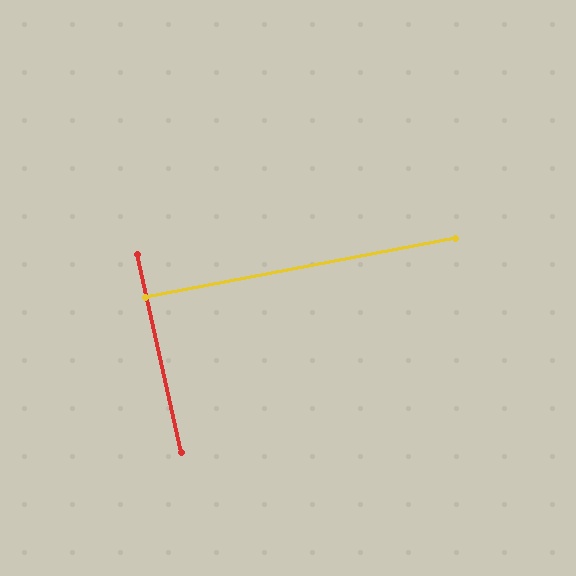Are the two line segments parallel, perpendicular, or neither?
Perpendicular — they meet at approximately 88°.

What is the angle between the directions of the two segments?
Approximately 88 degrees.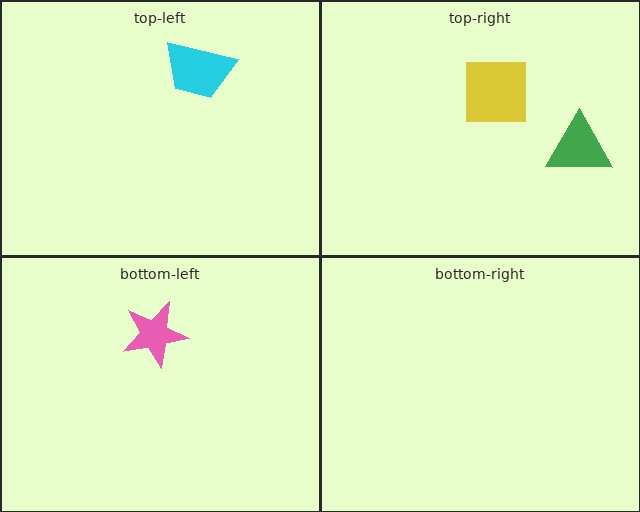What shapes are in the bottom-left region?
The pink star.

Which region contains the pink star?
The bottom-left region.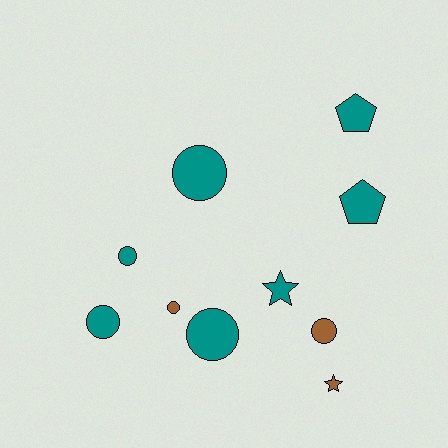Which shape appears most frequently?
Circle, with 6 objects.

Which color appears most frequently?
Teal, with 7 objects.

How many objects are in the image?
There are 10 objects.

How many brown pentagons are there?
There are no brown pentagons.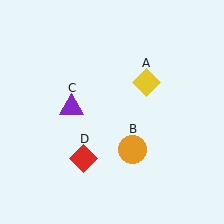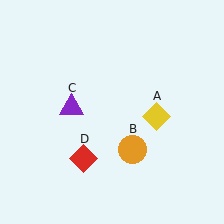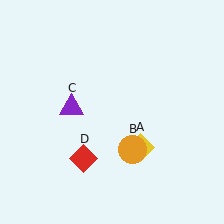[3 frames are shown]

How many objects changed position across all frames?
1 object changed position: yellow diamond (object A).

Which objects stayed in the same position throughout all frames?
Orange circle (object B) and purple triangle (object C) and red diamond (object D) remained stationary.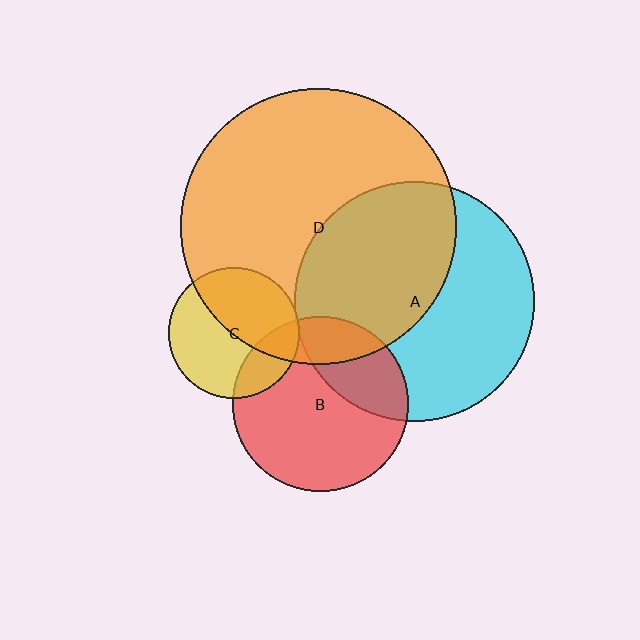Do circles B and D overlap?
Yes.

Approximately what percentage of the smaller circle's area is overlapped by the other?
Approximately 20%.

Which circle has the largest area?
Circle D (orange).